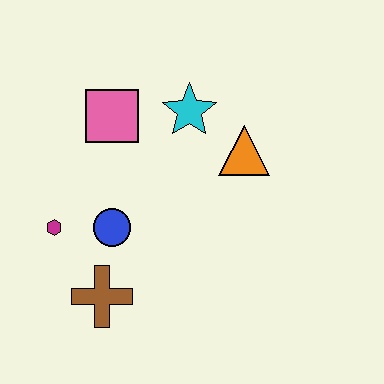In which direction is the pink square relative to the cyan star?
The pink square is to the left of the cyan star.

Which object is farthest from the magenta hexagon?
The orange triangle is farthest from the magenta hexagon.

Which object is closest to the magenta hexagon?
The blue circle is closest to the magenta hexagon.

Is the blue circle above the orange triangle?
No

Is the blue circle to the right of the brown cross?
Yes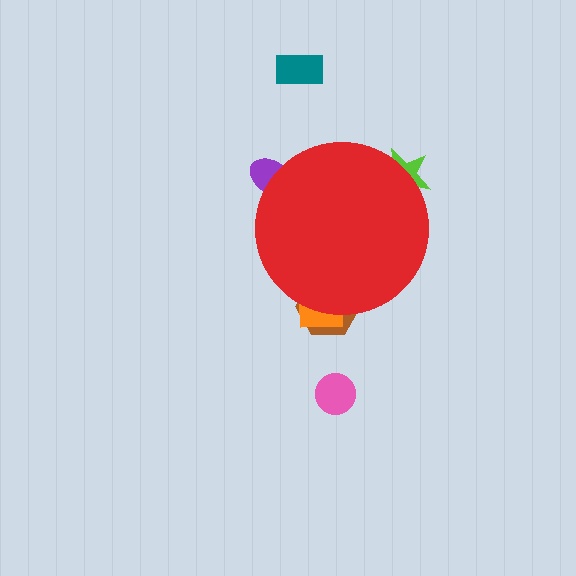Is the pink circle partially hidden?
No, the pink circle is fully visible.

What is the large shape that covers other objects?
A red circle.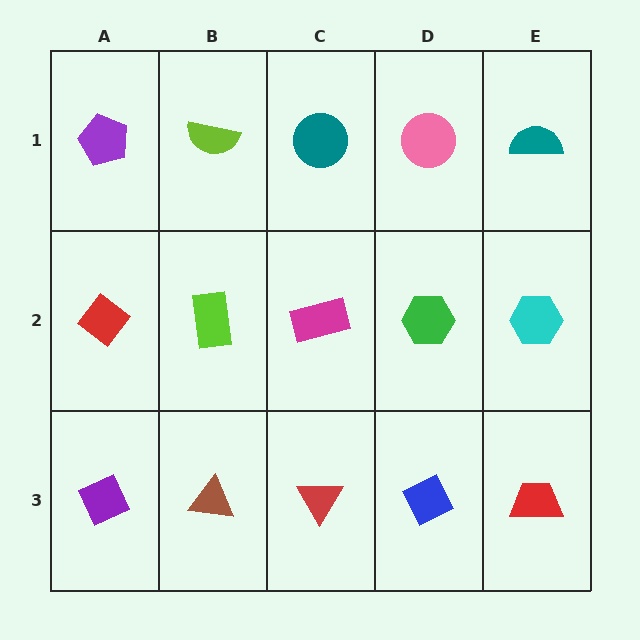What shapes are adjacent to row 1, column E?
A cyan hexagon (row 2, column E), a pink circle (row 1, column D).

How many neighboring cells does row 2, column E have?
3.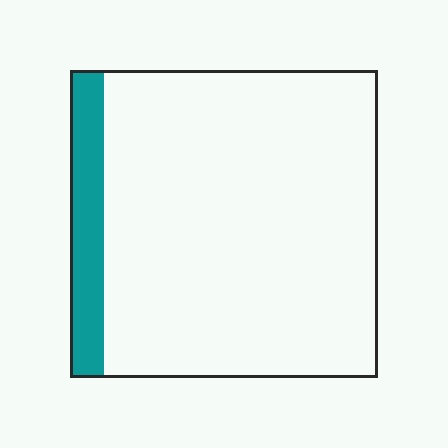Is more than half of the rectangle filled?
No.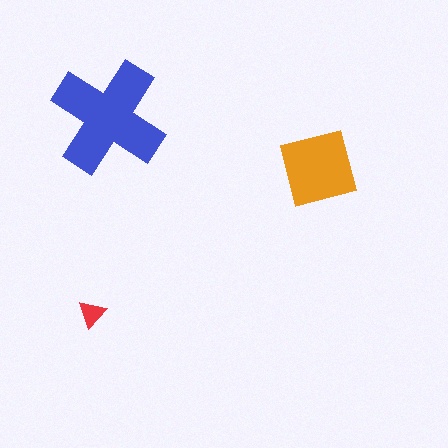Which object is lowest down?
The red triangle is bottommost.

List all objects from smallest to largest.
The red triangle, the orange square, the blue cross.